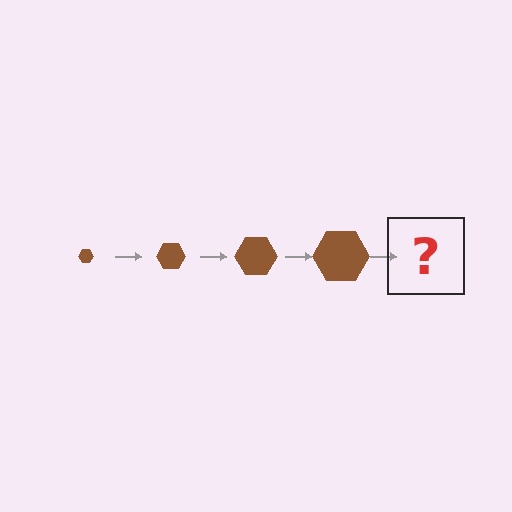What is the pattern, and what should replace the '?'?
The pattern is that the hexagon gets progressively larger each step. The '?' should be a brown hexagon, larger than the previous one.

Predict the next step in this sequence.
The next step is a brown hexagon, larger than the previous one.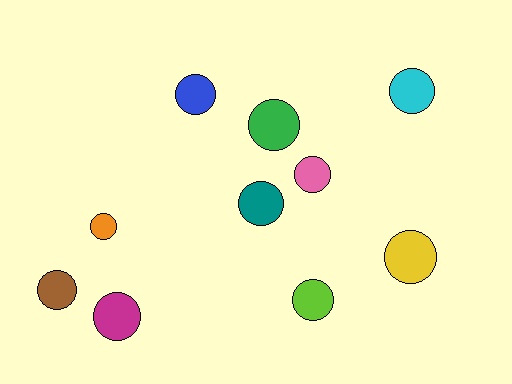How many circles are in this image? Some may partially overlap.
There are 10 circles.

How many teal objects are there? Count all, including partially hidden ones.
There is 1 teal object.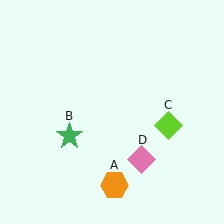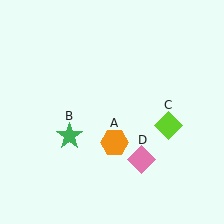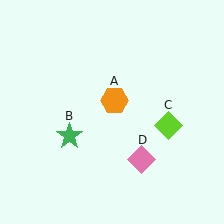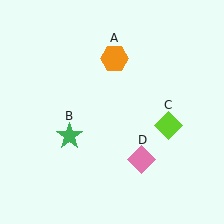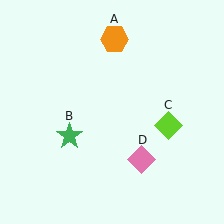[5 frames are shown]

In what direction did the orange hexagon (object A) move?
The orange hexagon (object A) moved up.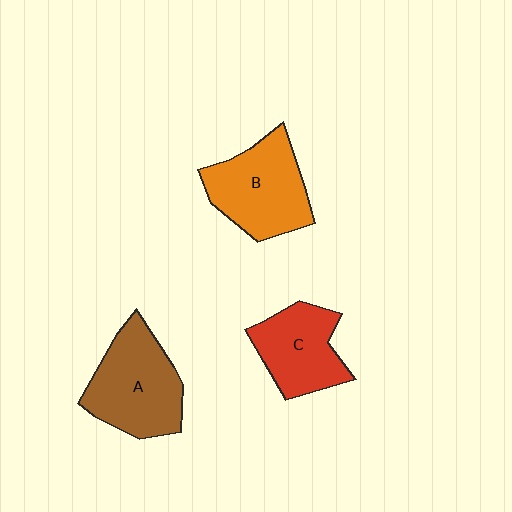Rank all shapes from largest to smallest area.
From largest to smallest: A (brown), B (orange), C (red).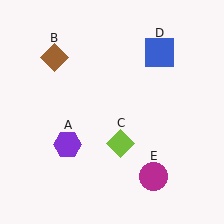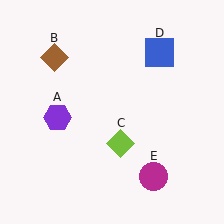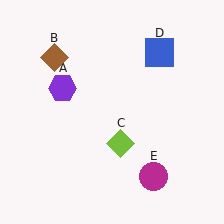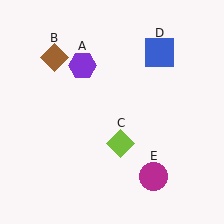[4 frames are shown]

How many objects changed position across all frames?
1 object changed position: purple hexagon (object A).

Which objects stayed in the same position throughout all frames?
Brown diamond (object B) and lime diamond (object C) and blue square (object D) and magenta circle (object E) remained stationary.